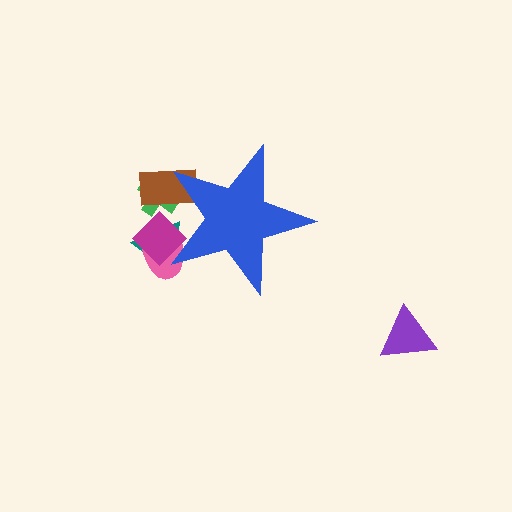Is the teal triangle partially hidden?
Yes, the teal triangle is partially hidden behind the blue star.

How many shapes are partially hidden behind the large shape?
5 shapes are partially hidden.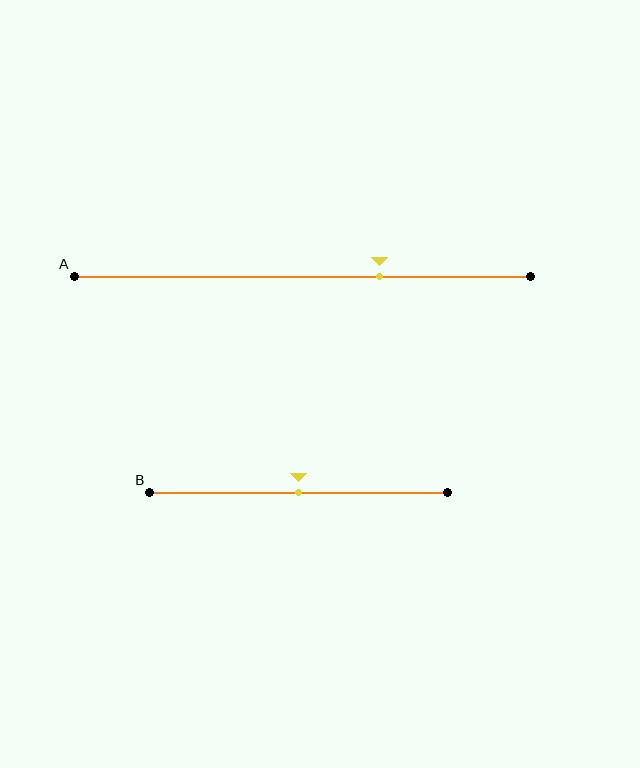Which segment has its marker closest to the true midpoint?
Segment B has its marker closest to the true midpoint.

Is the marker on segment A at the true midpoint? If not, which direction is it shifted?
No, the marker on segment A is shifted to the right by about 17% of the segment length.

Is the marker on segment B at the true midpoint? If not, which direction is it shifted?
Yes, the marker on segment B is at the true midpoint.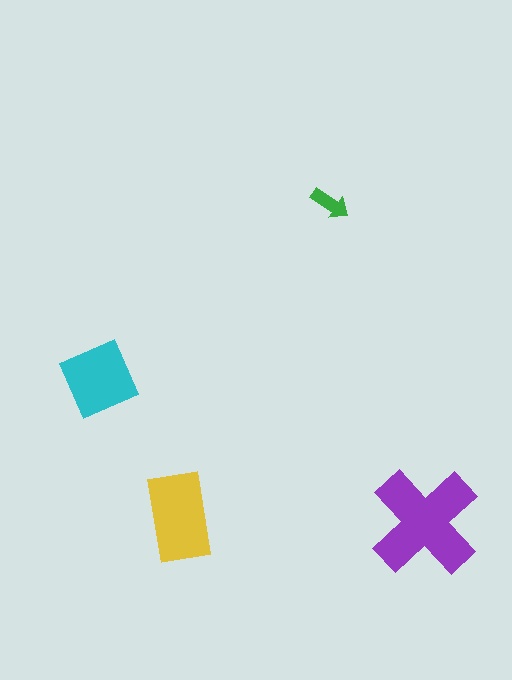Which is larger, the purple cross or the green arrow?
The purple cross.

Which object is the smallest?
The green arrow.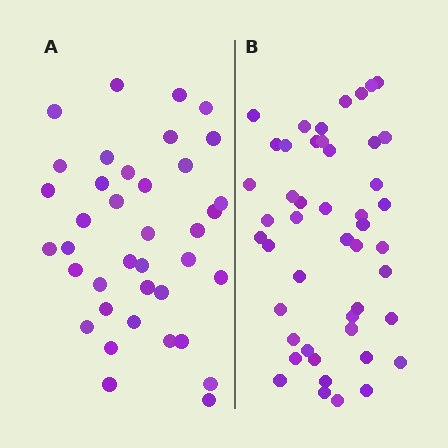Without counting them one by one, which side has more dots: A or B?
Region B (the right region) has more dots.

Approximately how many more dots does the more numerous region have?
Region B has roughly 8 or so more dots than region A.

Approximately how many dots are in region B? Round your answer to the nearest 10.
About 50 dots. (The exact count is 47, which rounds to 50.)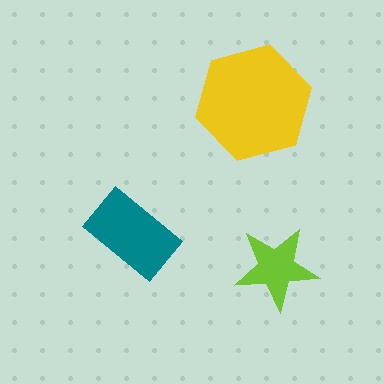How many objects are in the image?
There are 3 objects in the image.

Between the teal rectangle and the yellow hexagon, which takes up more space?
The yellow hexagon.